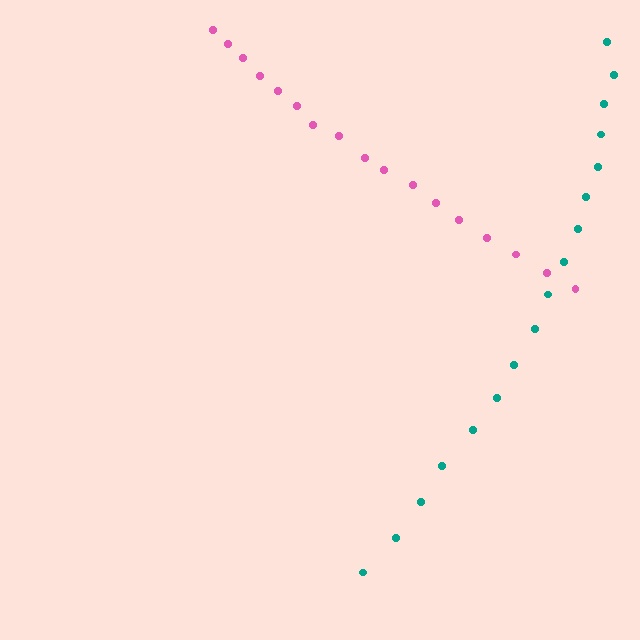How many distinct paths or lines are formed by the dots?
There are 2 distinct paths.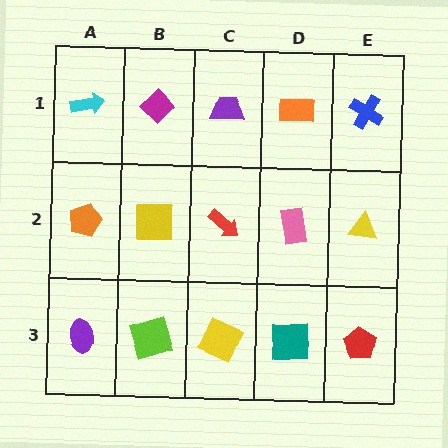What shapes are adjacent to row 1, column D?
A pink rectangle (row 2, column D), a purple trapezoid (row 1, column C), a blue cross (row 1, column E).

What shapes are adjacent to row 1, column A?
An orange pentagon (row 2, column A), a magenta diamond (row 1, column B).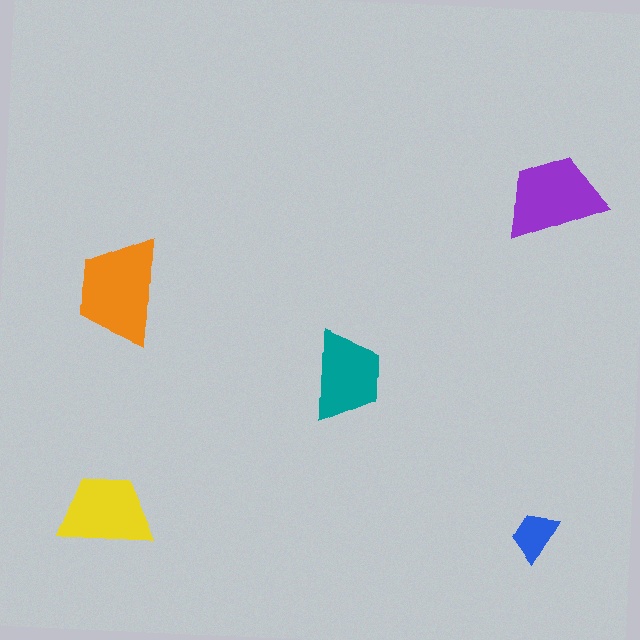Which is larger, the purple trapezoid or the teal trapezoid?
The purple one.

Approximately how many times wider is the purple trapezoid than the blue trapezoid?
About 2 times wider.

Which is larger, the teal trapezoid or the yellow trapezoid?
The yellow one.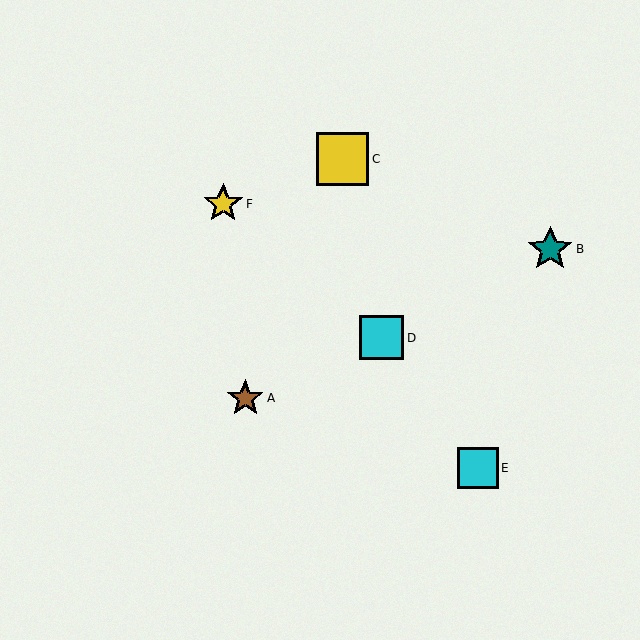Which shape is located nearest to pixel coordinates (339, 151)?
The yellow square (labeled C) at (342, 159) is nearest to that location.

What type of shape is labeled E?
Shape E is a cyan square.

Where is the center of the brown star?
The center of the brown star is at (245, 398).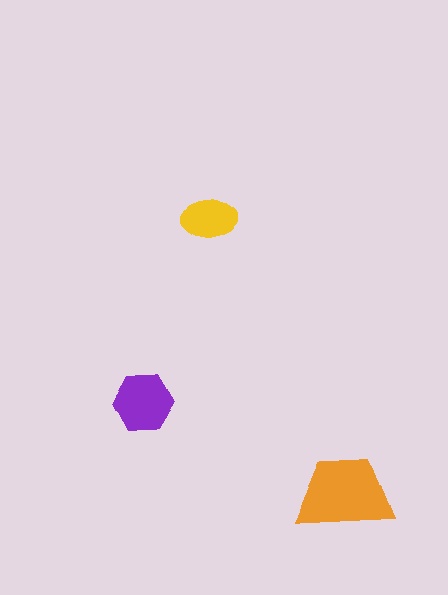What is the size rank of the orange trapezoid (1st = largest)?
1st.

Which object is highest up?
The yellow ellipse is topmost.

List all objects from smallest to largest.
The yellow ellipse, the purple hexagon, the orange trapezoid.